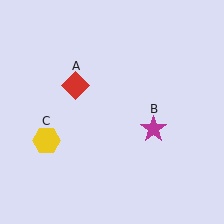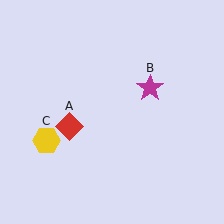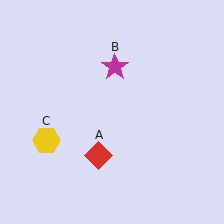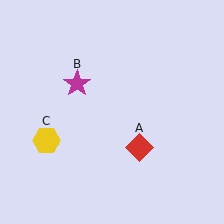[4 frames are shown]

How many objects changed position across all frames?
2 objects changed position: red diamond (object A), magenta star (object B).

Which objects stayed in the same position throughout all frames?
Yellow hexagon (object C) remained stationary.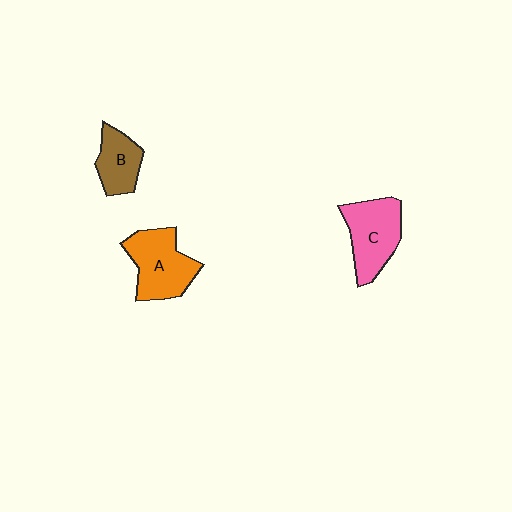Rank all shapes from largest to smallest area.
From largest to smallest: A (orange), C (pink), B (brown).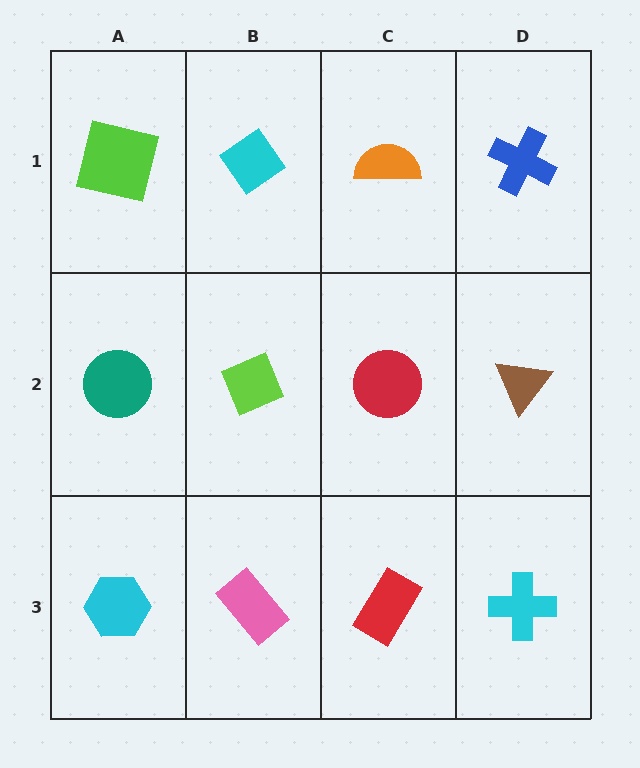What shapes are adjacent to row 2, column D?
A blue cross (row 1, column D), a cyan cross (row 3, column D), a red circle (row 2, column C).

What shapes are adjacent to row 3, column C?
A red circle (row 2, column C), a pink rectangle (row 3, column B), a cyan cross (row 3, column D).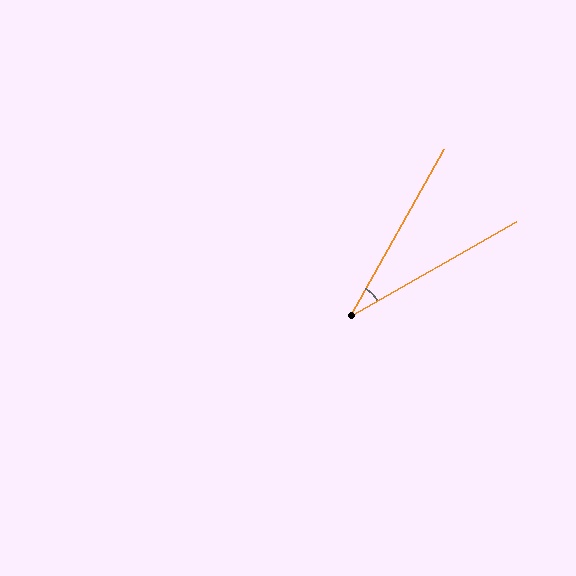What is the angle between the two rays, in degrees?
Approximately 31 degrees.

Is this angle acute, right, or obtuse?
It is acute.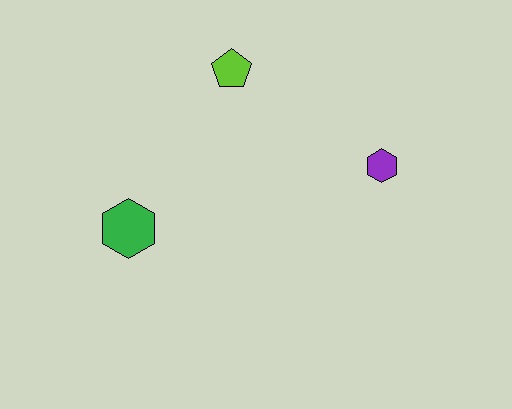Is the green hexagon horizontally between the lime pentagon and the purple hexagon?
No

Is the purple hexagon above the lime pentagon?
No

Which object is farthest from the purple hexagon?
The green hexagon is farthest from the purple hexagon.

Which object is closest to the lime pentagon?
The purple hexagon is closest to the lime pentagon.